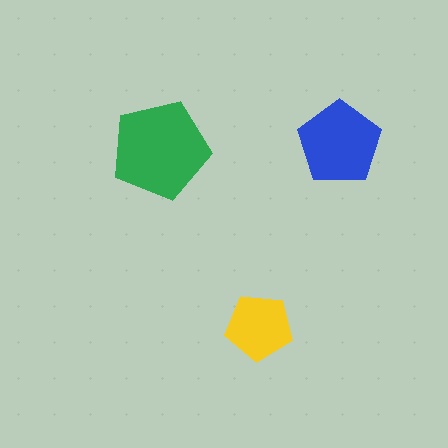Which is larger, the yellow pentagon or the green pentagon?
The green one.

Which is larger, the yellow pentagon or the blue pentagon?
The blue one.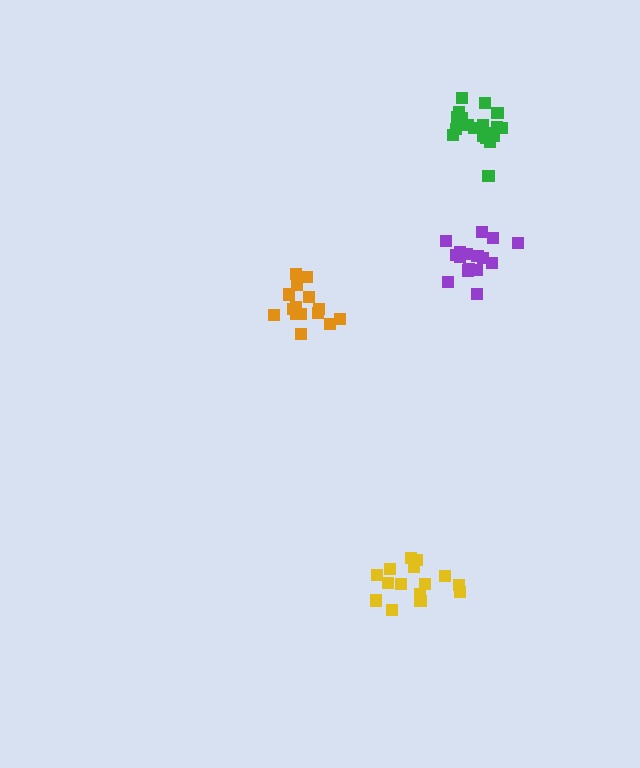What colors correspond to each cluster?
The clusters are colored: yellow, green, orange, purple.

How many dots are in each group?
Group 1: 15 dots, Group 2: 19 dots, Group 3: 15 dots, Group 4: 17 dots (66 total).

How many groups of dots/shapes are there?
There are 4 groups.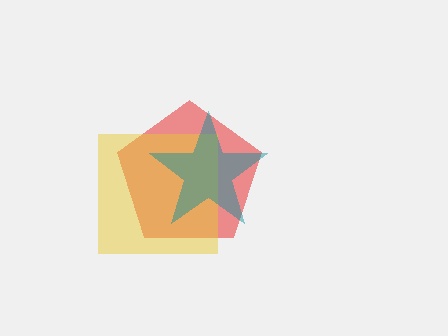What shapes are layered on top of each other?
The layered shapes are: a red pentagon, a yellow square, a teal star.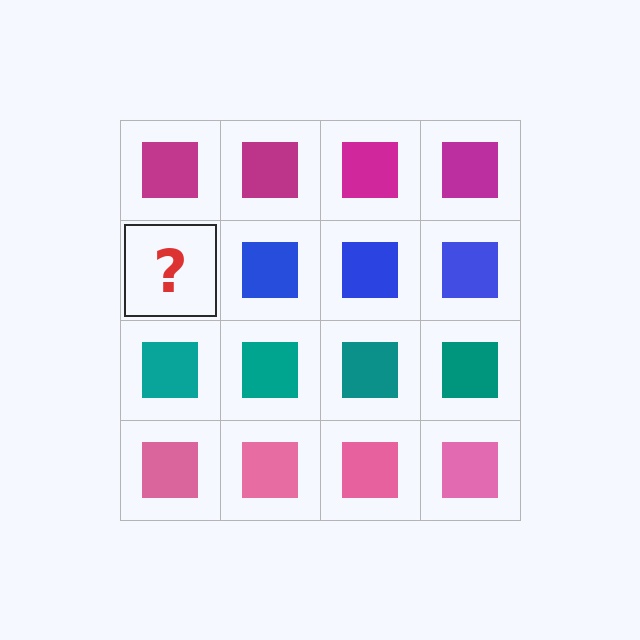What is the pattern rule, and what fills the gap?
The rule is that each row has a consistent color. The gap should be filled with a blue square.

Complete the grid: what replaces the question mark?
The question mark should be replaced with a blue square.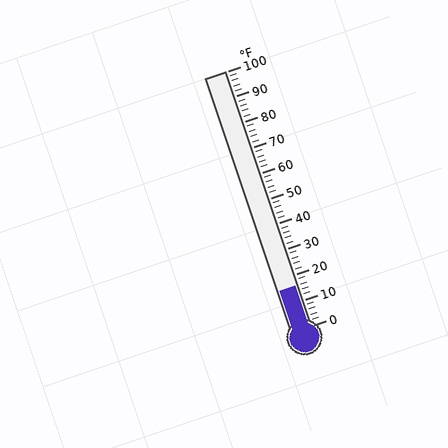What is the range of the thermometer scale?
The thermometer scale ranges from 0°F to 100°F.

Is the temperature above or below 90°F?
The temperature is below 90°F.